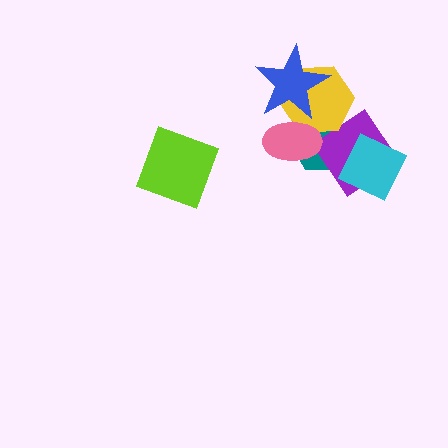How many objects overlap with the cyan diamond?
2 objects overlap with the cyan diamond.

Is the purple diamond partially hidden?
Yes, it is partially covered by another shape.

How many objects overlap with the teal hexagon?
4 objects overlap with the teal hexagon.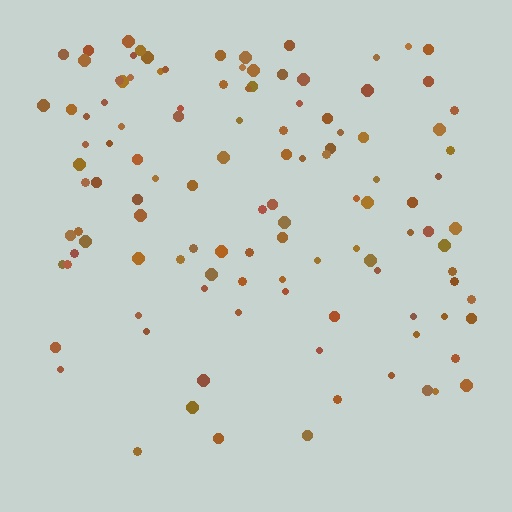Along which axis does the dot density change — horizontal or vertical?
Vertical.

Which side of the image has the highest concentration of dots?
The top.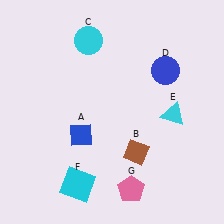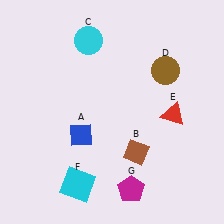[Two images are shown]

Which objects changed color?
D changed from blue to brown. E changed from cyan to red. G changed from pink to magenta.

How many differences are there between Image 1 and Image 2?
There are 3 differences between the two images.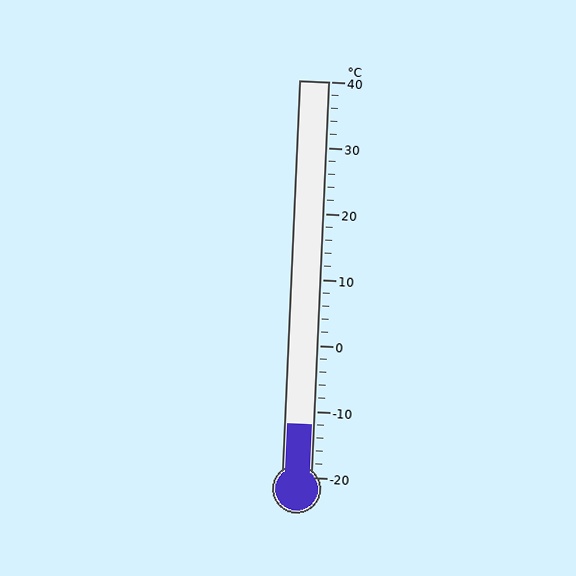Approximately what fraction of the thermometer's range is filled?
The thermometer is filled to approximately 15% of its range.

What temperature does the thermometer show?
The thermometer shows approximately -12°C.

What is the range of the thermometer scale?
The thermometer scale ranges from -20°C to 40°C.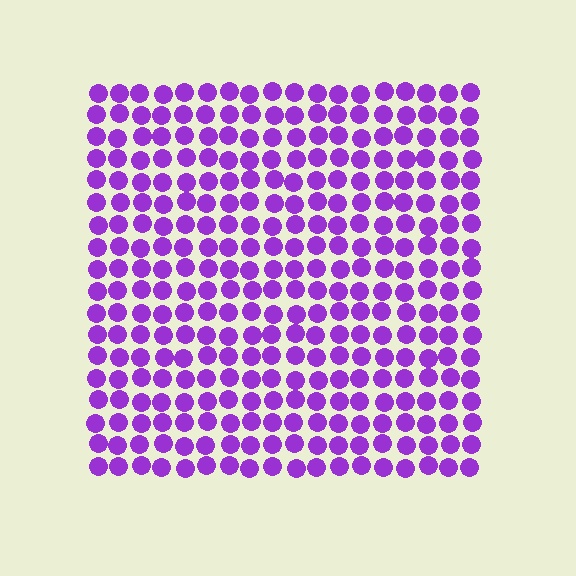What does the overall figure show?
The overall figure shows a square.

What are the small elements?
The small elements are circles.